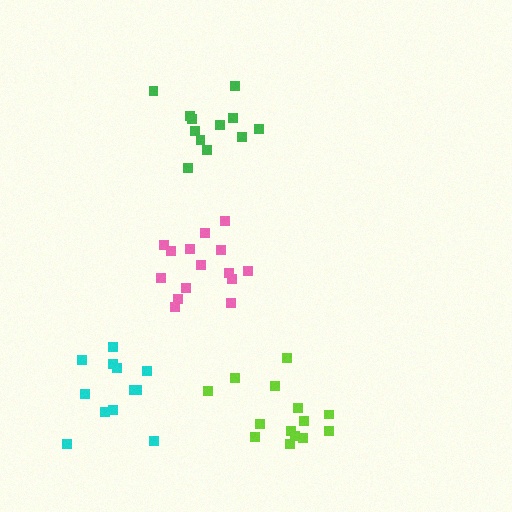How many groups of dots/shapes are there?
There are 4 groups.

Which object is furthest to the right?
The lime cluster is rightmost.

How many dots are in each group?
Group 1: 12 dots, Group 2: 12 dots, Group 3: 15 dots, Group 4: 14 dots (53 total).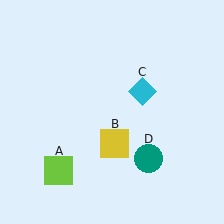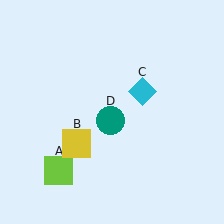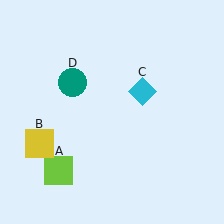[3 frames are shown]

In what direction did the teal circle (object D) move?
The teal circle (object D) moved up and to the left.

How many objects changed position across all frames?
2 objects changed position: yellow square (object B), teal circle (object D).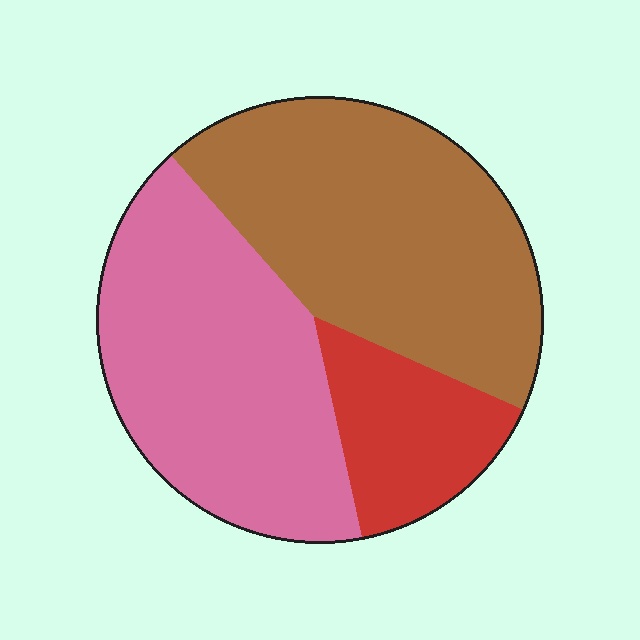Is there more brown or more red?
Brown.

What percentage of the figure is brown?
Brown covers about 45% of the figure.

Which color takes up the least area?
Red, at roughly 15%.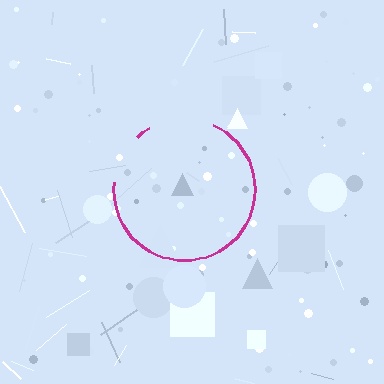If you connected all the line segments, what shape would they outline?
They would outline a circle.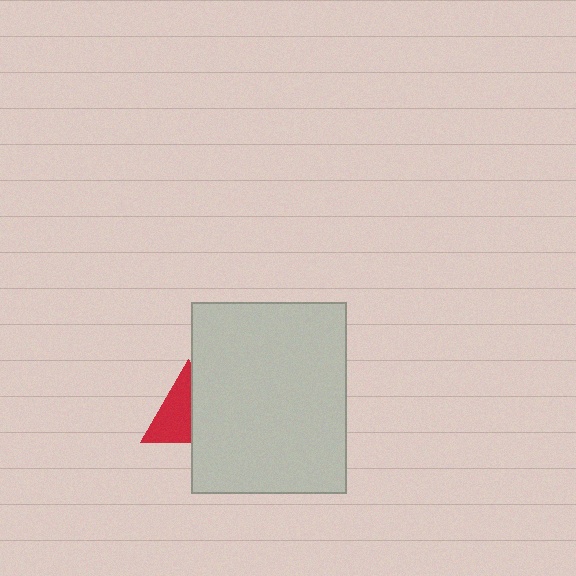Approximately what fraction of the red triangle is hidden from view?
Roughly 44% of the red triangle is hidden behind the light gray rectangle.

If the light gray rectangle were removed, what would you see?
You would see the complete red triangle.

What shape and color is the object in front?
The object in front is a light gray rectangle.